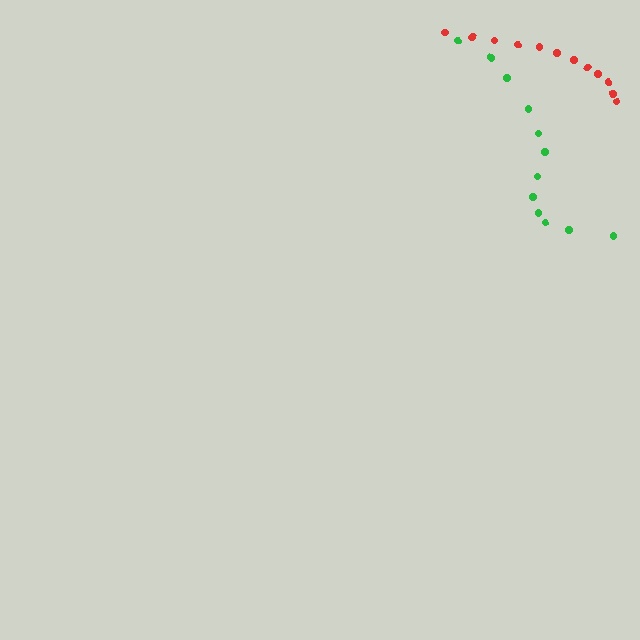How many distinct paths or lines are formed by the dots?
There are 2 distinct paths.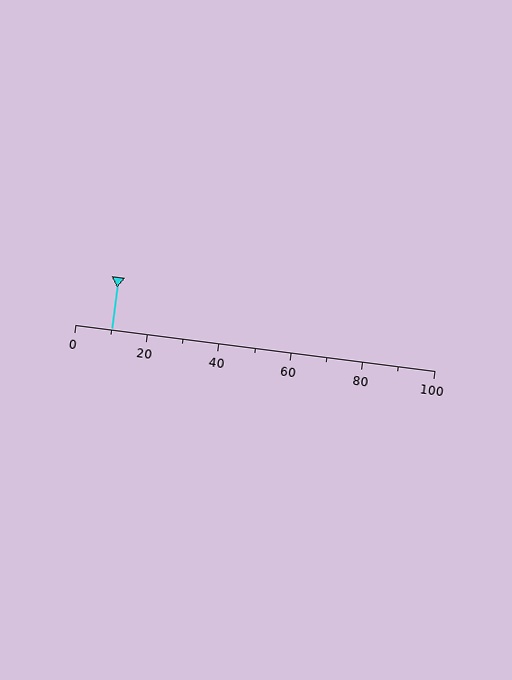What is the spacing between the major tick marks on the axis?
The major ticks are spaced 20 apart.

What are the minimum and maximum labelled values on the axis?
The axis runs from 0 to 100.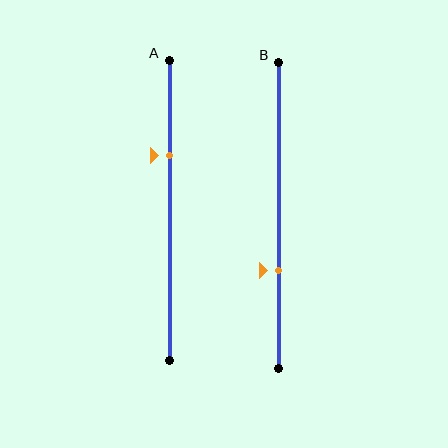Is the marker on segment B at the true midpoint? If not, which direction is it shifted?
No, the marker on segment B is shifted downward by about 18% of the segment length.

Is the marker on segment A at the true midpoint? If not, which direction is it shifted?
No, the marker on segment A is shifted upward by about 18% of the segment length.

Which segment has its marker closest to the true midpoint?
Segment B has its marker closest to the true midpoint.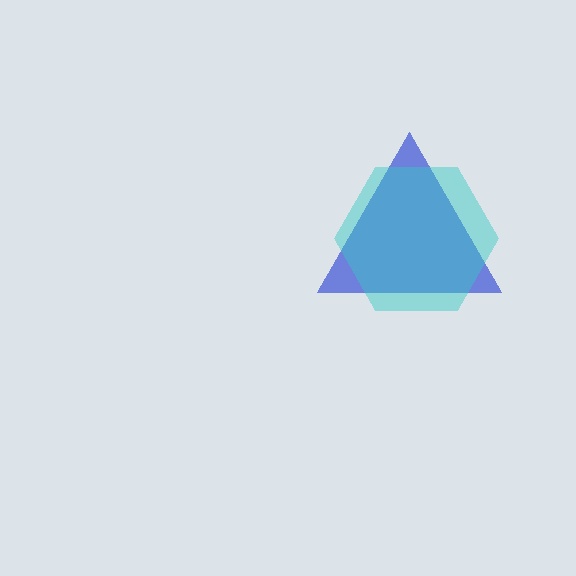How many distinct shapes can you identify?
There are 2 distinct shapes: a blue triangle, a cyan hexagon.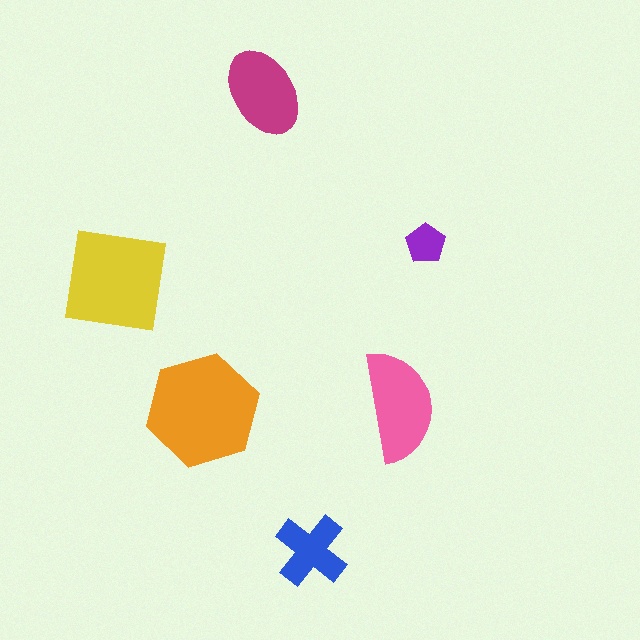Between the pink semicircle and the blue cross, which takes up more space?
The pink semicircle.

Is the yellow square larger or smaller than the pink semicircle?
Larger.